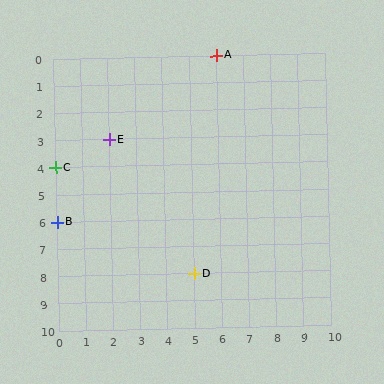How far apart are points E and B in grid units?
Points E and B are 2 columns and 3 rows apart (about 3.6 grid units diagonally).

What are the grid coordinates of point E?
Point E is at grid coordinates (2, 3).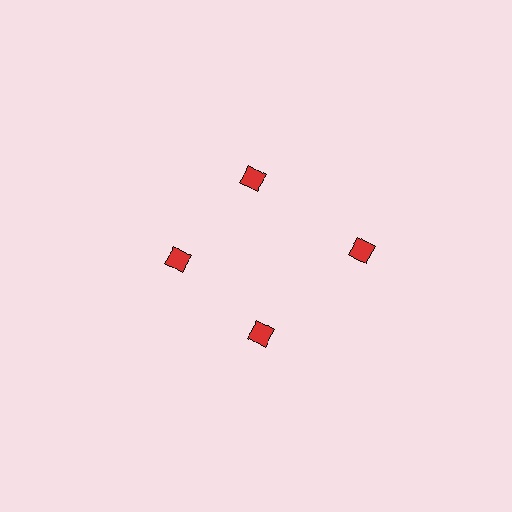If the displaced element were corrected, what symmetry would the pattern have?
It would have 4-fold rotational symmetry — the pattern would map onto itself every 90 degrees.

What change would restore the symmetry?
The symmetry would be restored by moving it inward, back onto the ring so that all 4 diamonds sit at equal angles and equal distance from the center.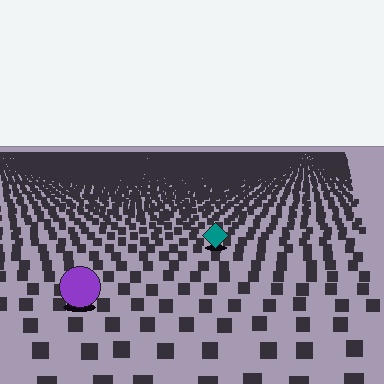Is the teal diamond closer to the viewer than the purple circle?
No. The purple circle is closer — you can tell from the texture gradient: the ground texture is coarser near it.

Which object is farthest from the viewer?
The teal diamond is farthest from the viewer. It appears smaller and the ground texture around it is denser.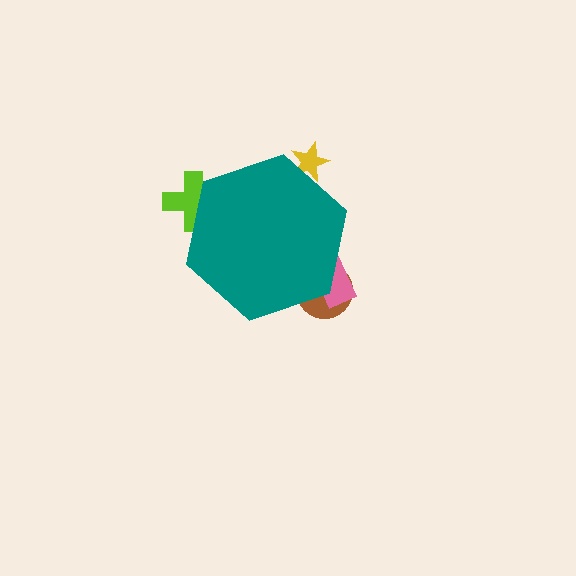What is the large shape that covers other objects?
A teal hexagon.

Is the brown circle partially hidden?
Yes, the brown circle is partially hidden behind the teal hexagon.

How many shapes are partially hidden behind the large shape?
4 shapes are partially hidden.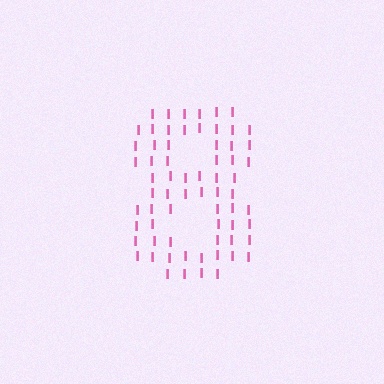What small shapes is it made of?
It is made of small letter I's.